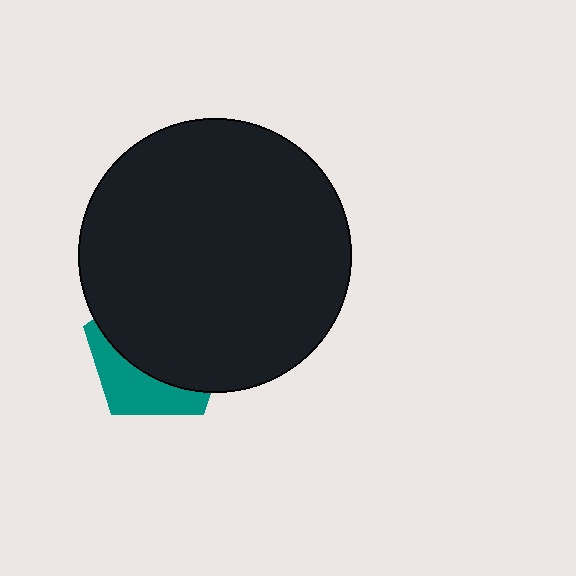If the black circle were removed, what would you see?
You would see the complete teal pentagon.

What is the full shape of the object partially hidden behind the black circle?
The partially hidden object is a teal pentagon.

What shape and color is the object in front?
The object in front is a black circle.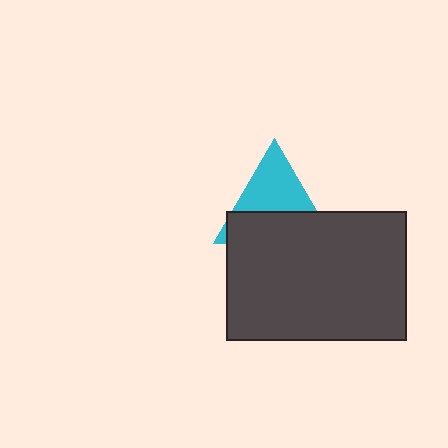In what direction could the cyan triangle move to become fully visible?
The cyan triangle could move up. That would shift it out from behind the dark gray rectangle entirely.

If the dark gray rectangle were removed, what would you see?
You would see the complete cyan triangle.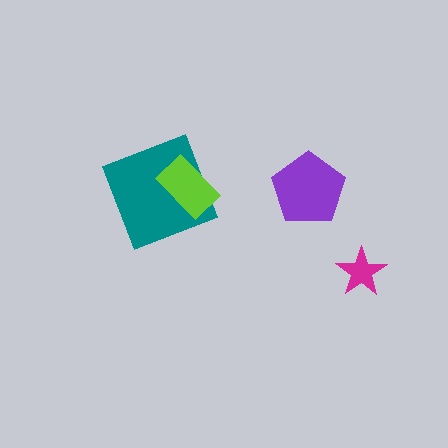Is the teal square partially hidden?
Yes, it is partially covered by another shape.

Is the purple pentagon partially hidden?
No, no other shape covers it.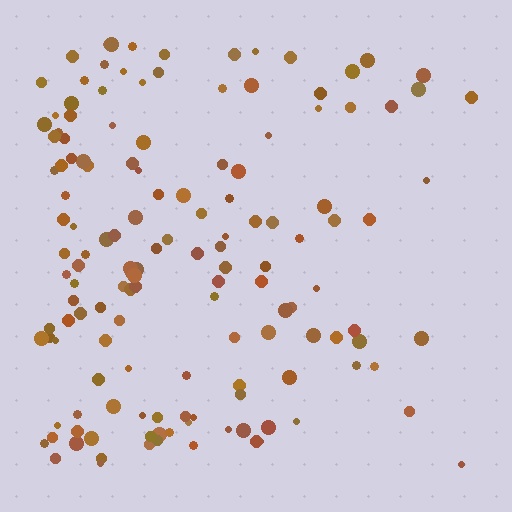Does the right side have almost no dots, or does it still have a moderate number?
Still a moderate number, just noticeably fewer than the left.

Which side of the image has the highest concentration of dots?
The left.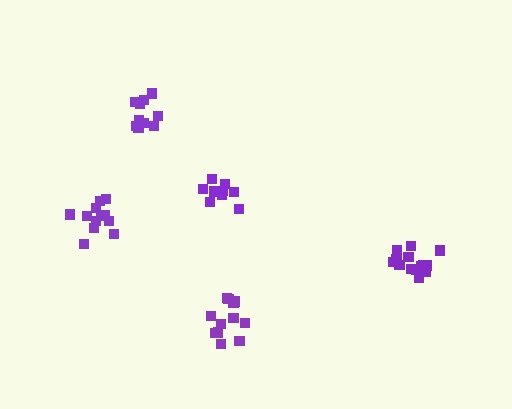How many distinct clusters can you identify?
There are 5 distinct clusters.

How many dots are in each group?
Group 1: 14 dots, Group 2: 12 dots, Group 3: 12 dots, Group 4: 10 dots, Group 5: 9 dots (57 total).